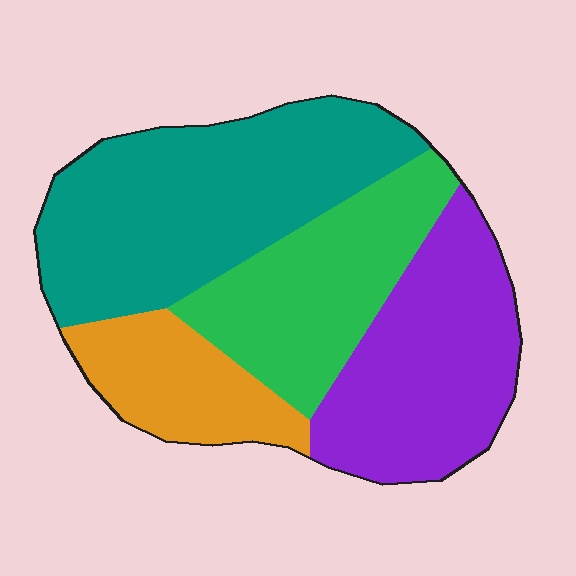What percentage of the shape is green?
Green takes up less than a quarter of the shape.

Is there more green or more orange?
Green.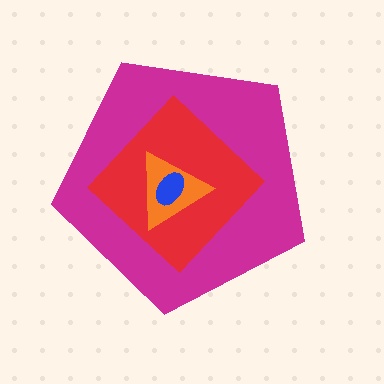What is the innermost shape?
The blue ellipse.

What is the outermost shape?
The magenta pentagon.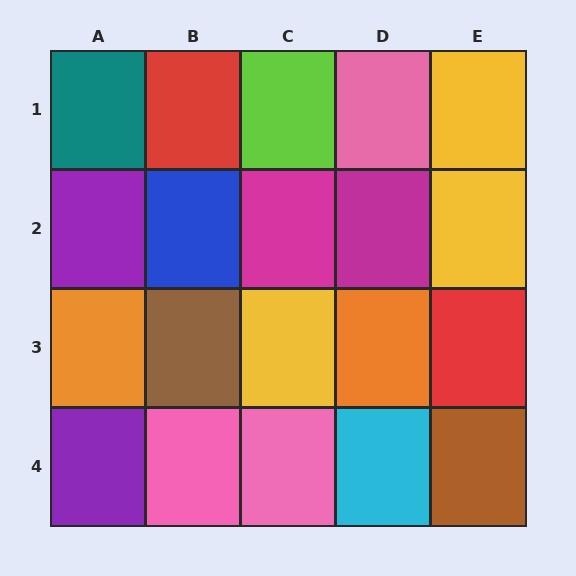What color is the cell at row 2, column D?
Magenta.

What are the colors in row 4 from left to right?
Purple, pink, pink, cyan, brown.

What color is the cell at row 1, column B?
Red.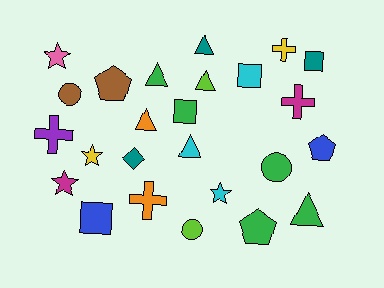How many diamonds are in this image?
There is 1 diamond.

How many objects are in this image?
There are 25 objects.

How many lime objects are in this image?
There are 2 lime objects.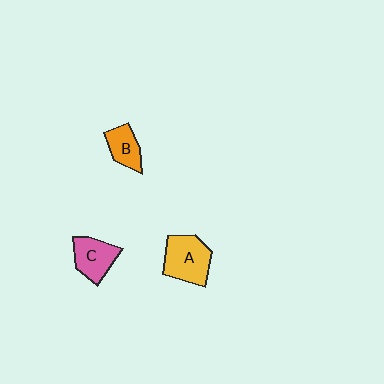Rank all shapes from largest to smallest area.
From largest to smallest: A (yellow), C (pink), B (orange).